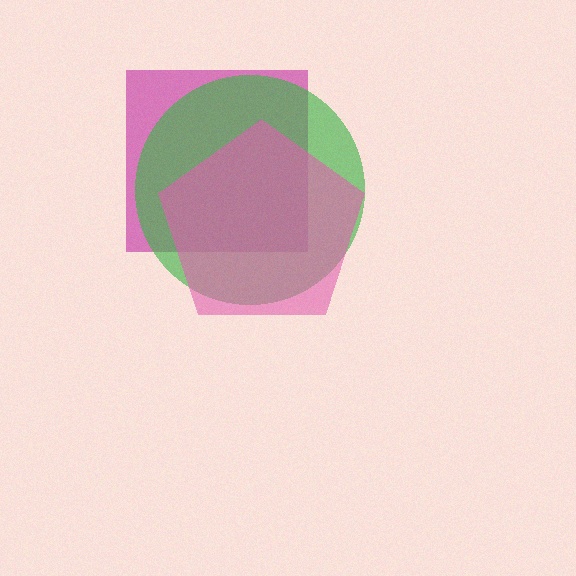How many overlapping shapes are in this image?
There are 3 overlapping shapes in the image.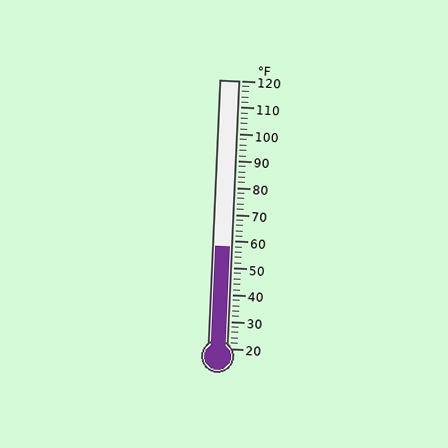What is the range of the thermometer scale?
The thermometer scale ranges from 20°F to 120°F.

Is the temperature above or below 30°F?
The temperature is above 30°F.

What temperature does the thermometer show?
The thermometer shows approximately 58°F.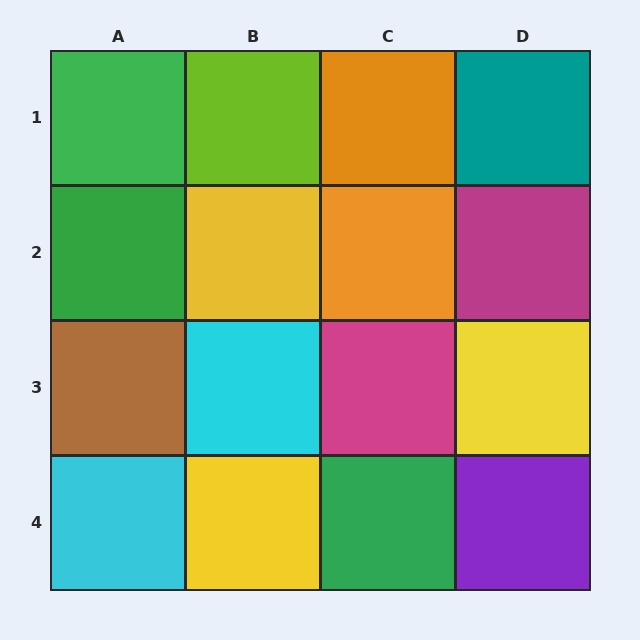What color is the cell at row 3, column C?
Magenta.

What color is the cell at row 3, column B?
Cyan.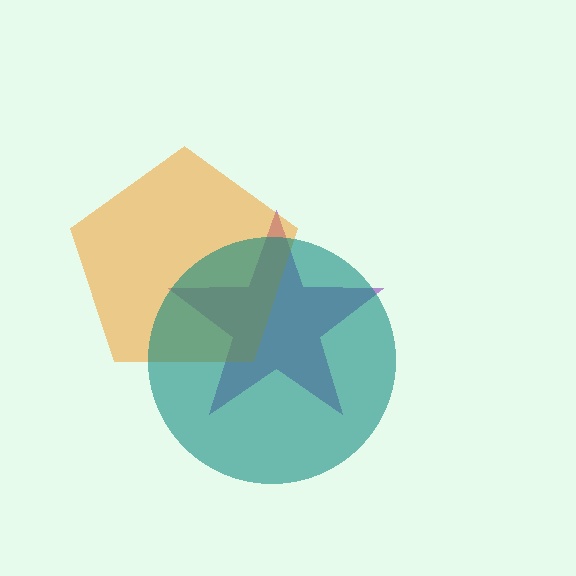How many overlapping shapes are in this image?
There are 3 overlapping shapes in the image.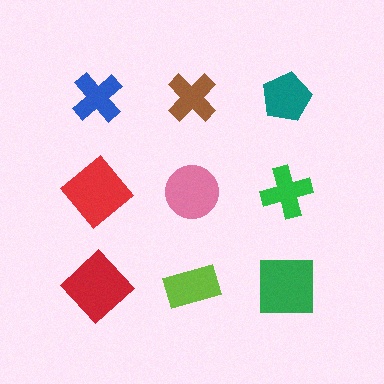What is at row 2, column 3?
A green cross.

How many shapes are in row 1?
3 shapes.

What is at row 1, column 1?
A blue cross.